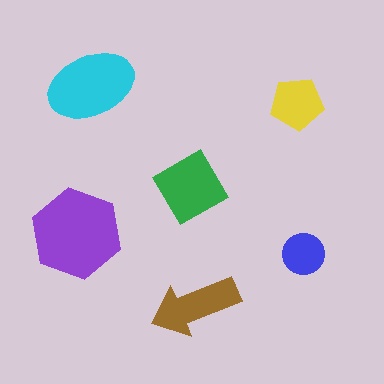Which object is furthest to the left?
The purple hexagon is leftmost.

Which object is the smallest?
The blue circle.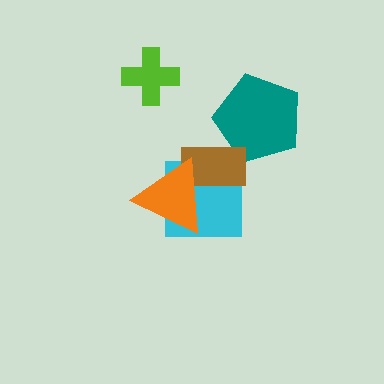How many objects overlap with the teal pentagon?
1 object overlaps with the teal pentagon.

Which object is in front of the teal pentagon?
The brown rectangle is in front of the teal pentagon.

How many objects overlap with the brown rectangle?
3 objects overlap with the brown rectangle.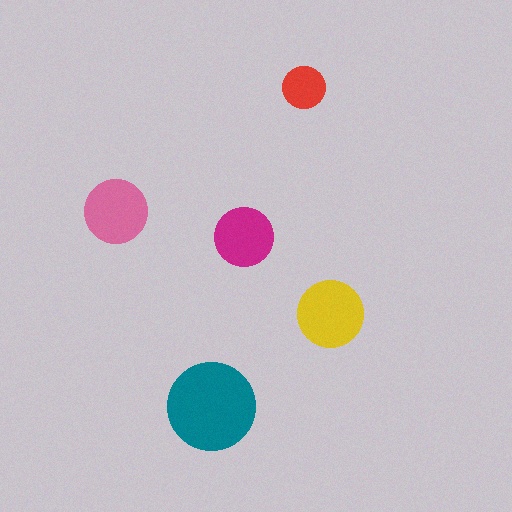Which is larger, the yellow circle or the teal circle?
The teal one.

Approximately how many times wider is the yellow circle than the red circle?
About 1.5 times wider.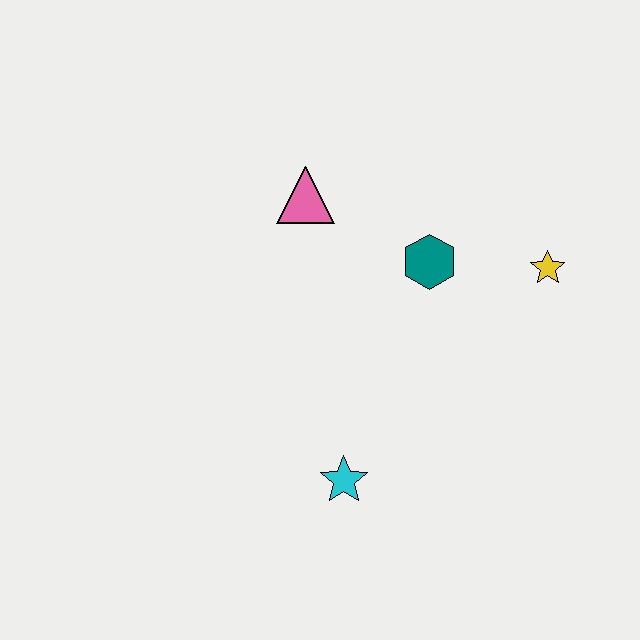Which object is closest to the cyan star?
The teal hexagon is closest to the cyan star.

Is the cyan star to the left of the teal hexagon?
Yes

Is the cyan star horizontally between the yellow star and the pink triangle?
Yes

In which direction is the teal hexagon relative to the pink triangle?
The teal hexagon is to the right of the pink triangle.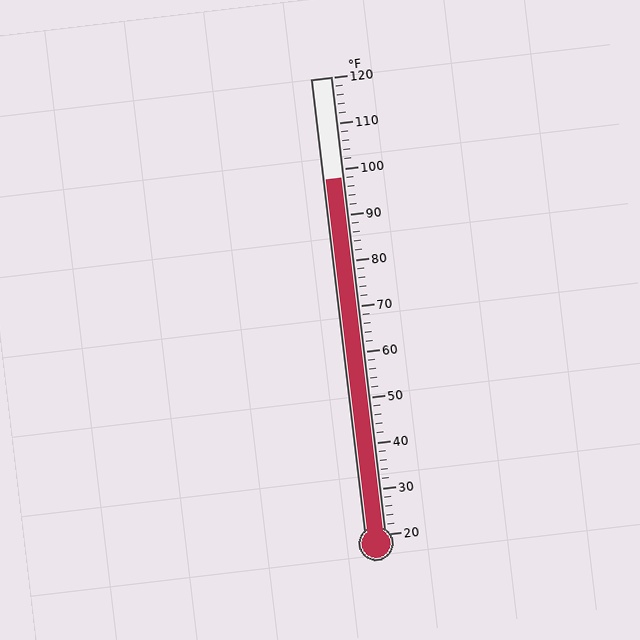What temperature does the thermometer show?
The thermometer shows approximately 98°F.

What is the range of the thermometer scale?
The thermometer scale ranges from 20°F to 120°F.